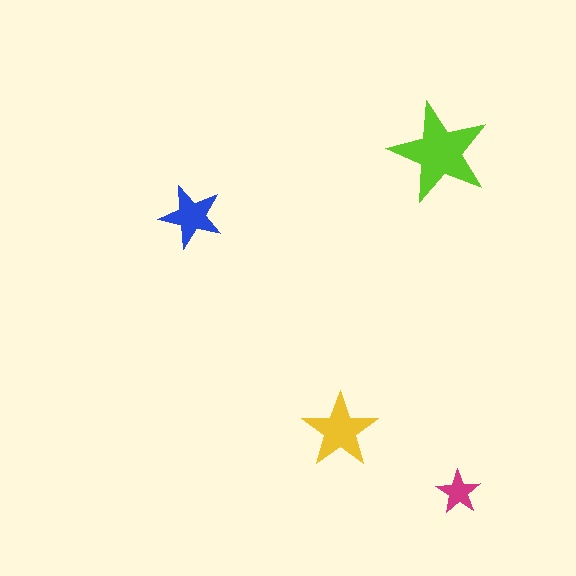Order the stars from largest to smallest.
the lime one, the yellow one, the blue one, the magenta one.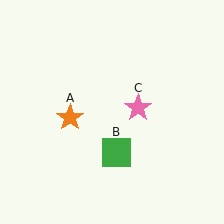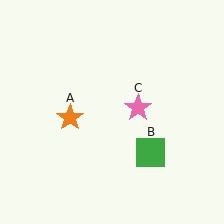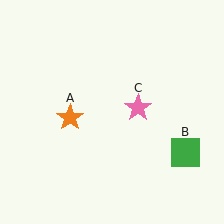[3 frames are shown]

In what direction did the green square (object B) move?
The green square (object B) moved right.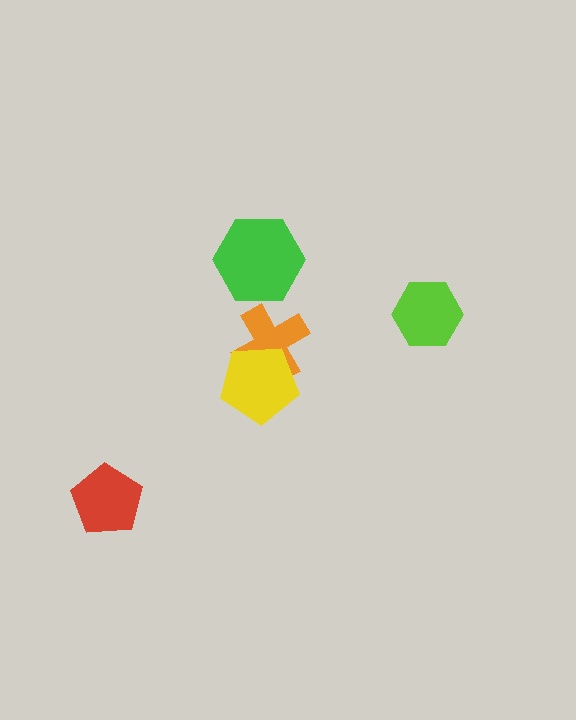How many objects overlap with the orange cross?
1 object overlaps with the orange cross.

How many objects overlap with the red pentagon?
0 objects overlap with the red pentagon.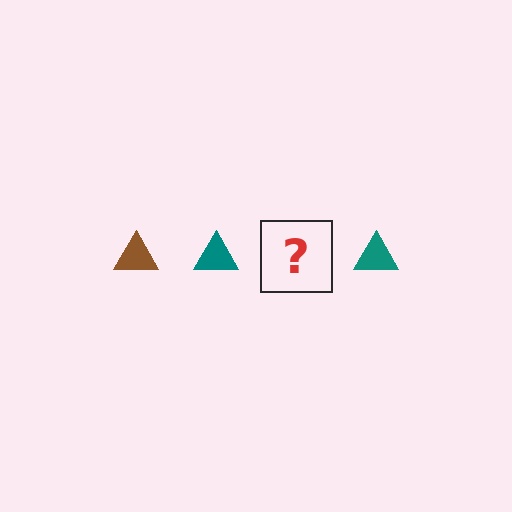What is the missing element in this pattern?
The missing element is a brown triangle.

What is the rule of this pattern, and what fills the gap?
The rule is that the pattern cycles through brown, teal triangles. The gap should be filled with a brown triangle.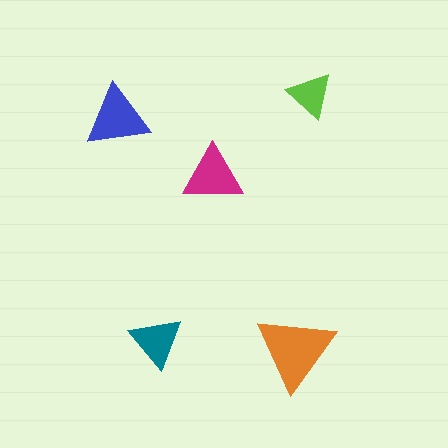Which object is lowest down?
The orange triangle is bottommost.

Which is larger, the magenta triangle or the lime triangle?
The magenta one.